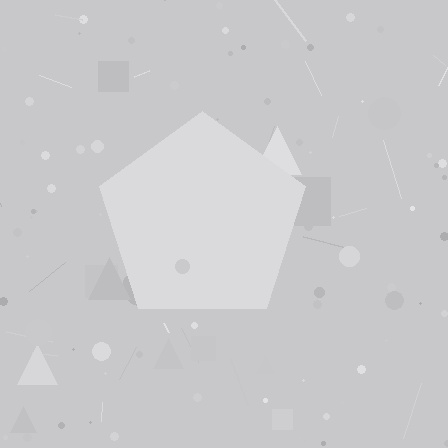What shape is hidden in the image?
A pentagon is hidden in the image.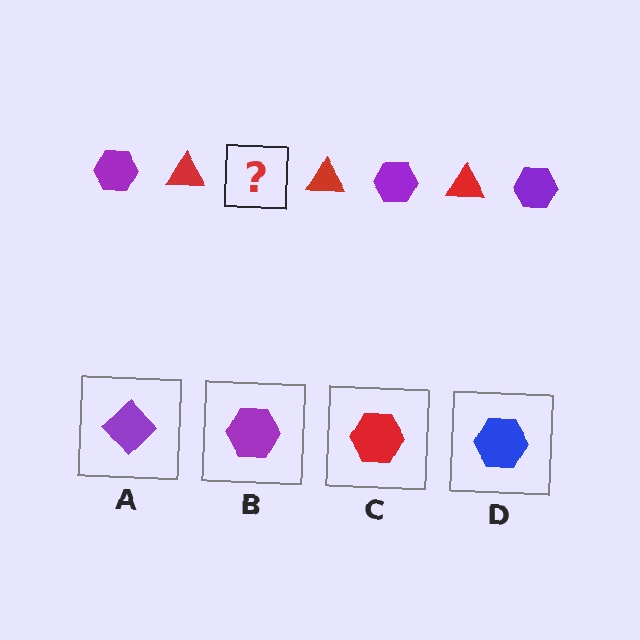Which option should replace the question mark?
Option B.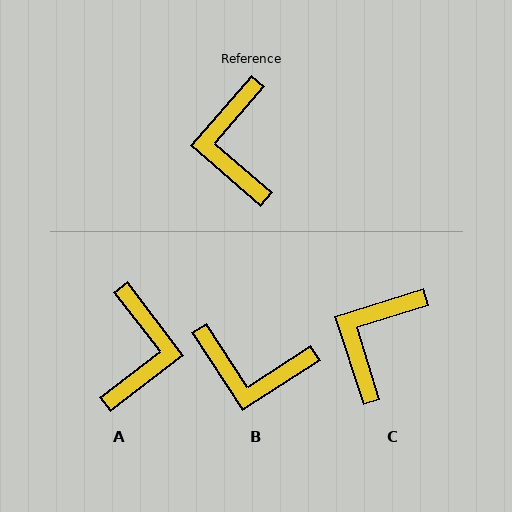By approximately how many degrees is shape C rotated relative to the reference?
Approximately 32 degrees clockwise.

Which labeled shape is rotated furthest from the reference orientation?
A, about 168 degrees away.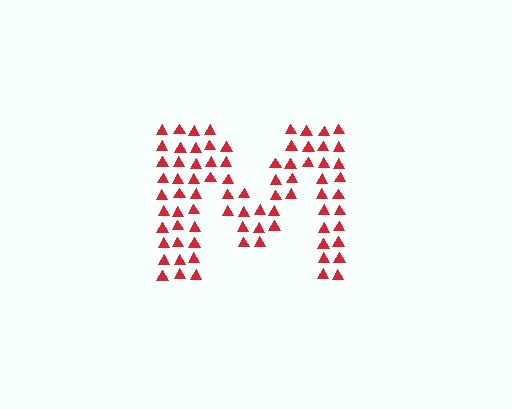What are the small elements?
The small elements are triangles.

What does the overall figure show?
The overall figure shows the letter M.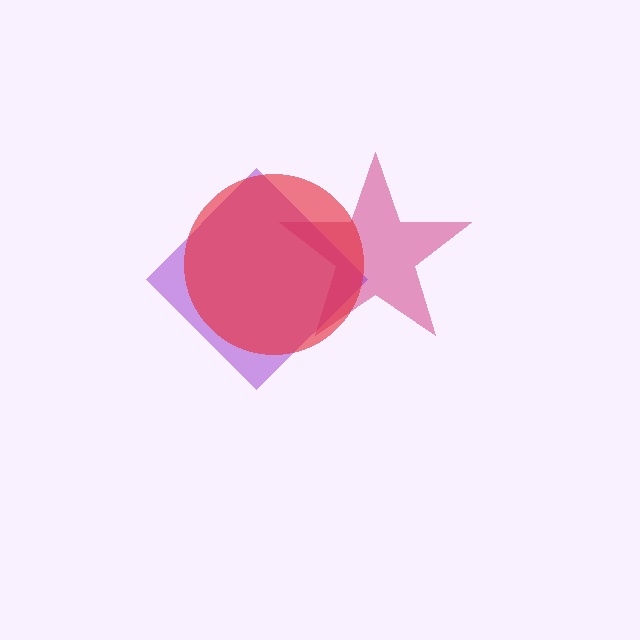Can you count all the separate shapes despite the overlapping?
Yes, there are 3 separate shapes.